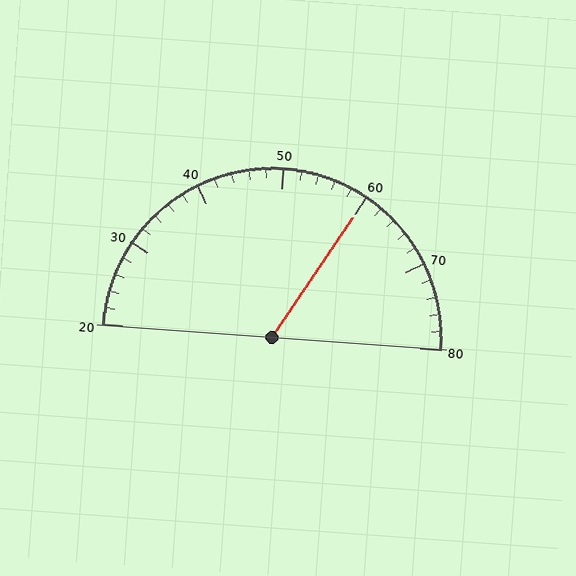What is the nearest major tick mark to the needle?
The nearest major tick mark is 60.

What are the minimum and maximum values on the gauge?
The gauge ranges from 20 to 80.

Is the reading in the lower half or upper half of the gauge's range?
The reading is in the upper half of the range (20 to 80).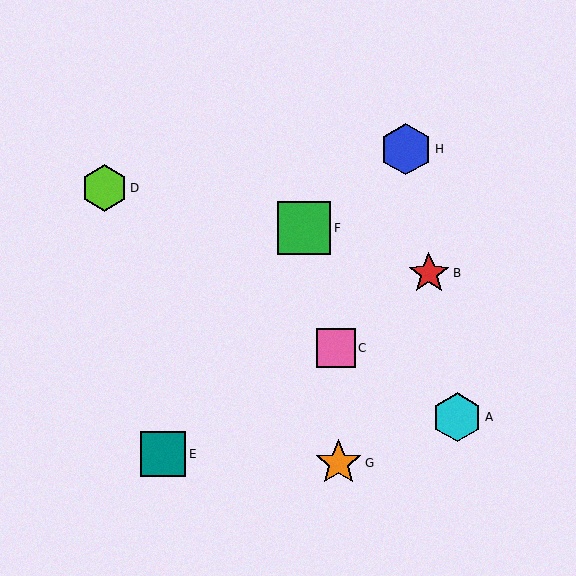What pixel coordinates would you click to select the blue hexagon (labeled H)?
Click at (406, 149) to select the blue hexagon H.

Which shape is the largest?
The green square (labeled F) is the largest.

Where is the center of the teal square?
The center of the teal square is at (163, 454).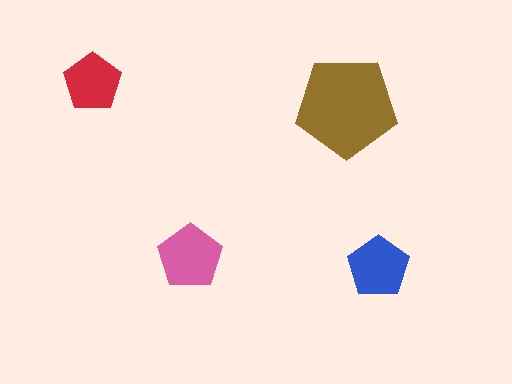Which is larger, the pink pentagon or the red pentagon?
The pink one.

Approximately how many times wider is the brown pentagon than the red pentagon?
About 2 times wider.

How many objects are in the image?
There are 4 objects in the image.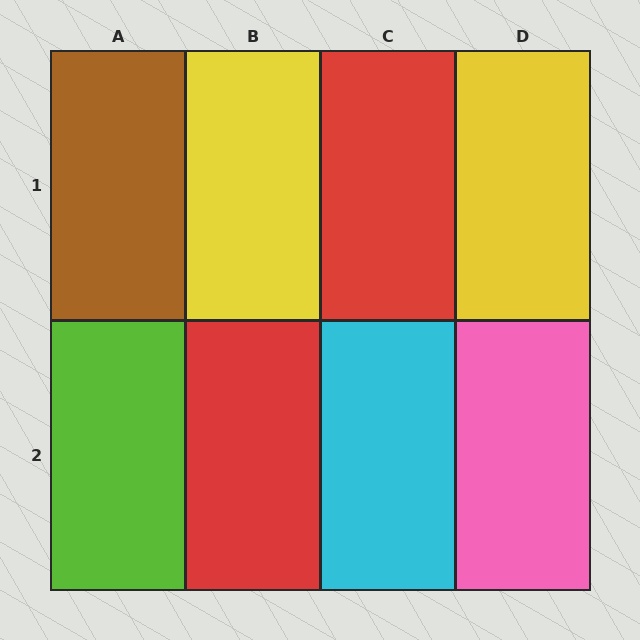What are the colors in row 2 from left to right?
Lime, red, cyan, pink.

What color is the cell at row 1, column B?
Yellow.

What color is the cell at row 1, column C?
Red.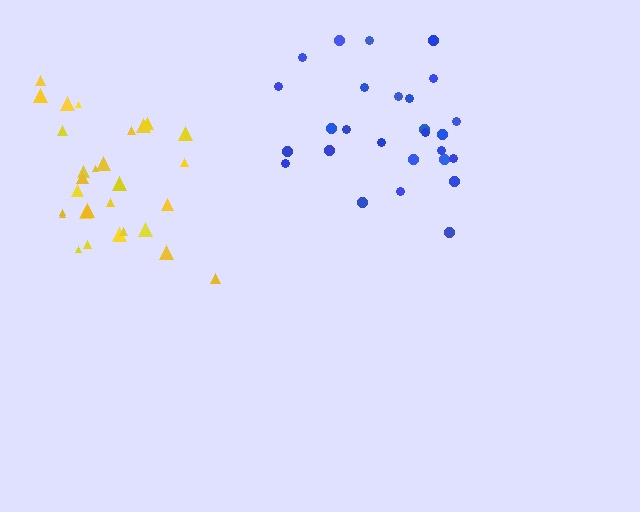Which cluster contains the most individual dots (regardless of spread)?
Yellow (29).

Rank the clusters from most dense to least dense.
blue, yellow.